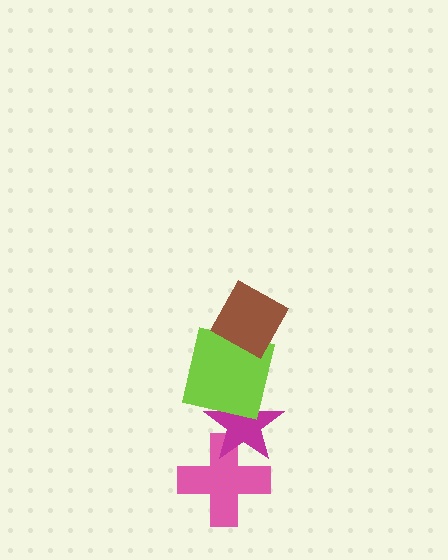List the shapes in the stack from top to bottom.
From top to bottom: the brown diamond, the lime square, the magenta star, the pink cross.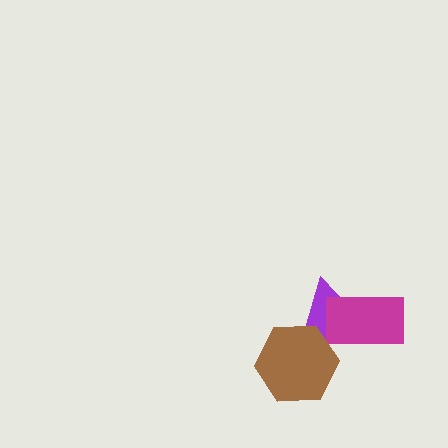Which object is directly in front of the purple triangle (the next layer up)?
The magenta rectangle is directly in front of the purple triangle.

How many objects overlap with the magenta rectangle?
1 object overlaps with the magenta rectangle.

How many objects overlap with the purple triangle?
2 objects overlap with the purple triangle.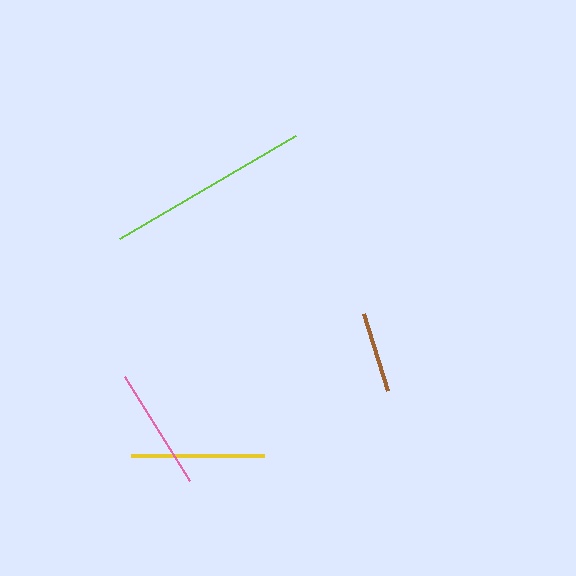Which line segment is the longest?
The lime line is the longest at approximately 204 pixels.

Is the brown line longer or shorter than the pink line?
The pink line is longer than the brown line.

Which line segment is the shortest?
The brown line is the shortest at approximately 80 pixels.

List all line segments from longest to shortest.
From longest to shortest: lime, yellow, pink, brown.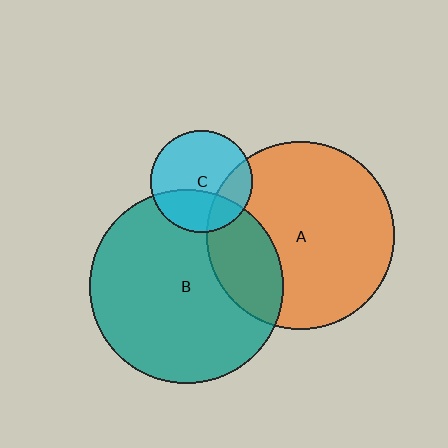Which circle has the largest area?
Circle B (teal).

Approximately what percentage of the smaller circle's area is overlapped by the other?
Approximately 35%.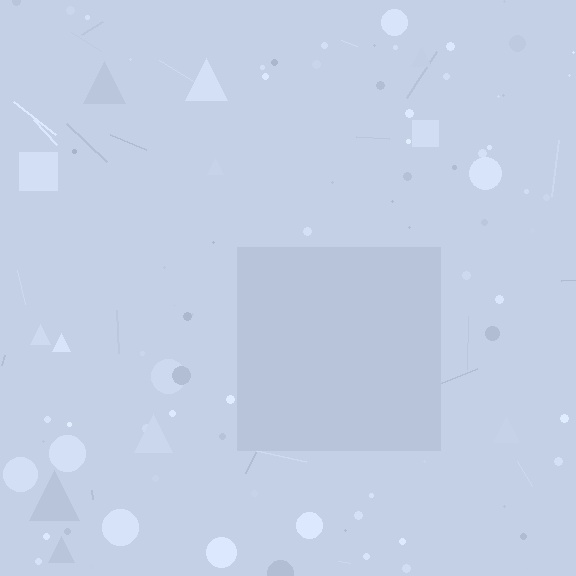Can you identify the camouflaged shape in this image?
The camouflaged shape is a square.